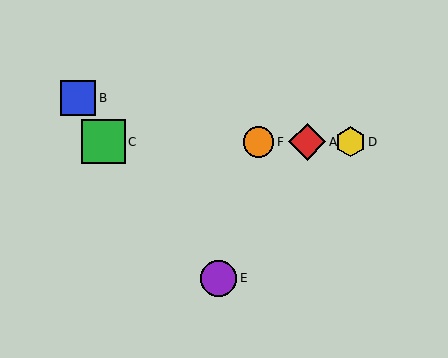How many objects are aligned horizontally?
4 objects (A, C, D, F) are aligned horizontally.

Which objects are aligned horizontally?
Objects A, C, D, F are aligned horizontally.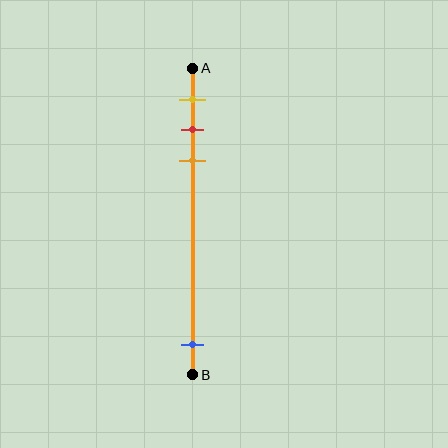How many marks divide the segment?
There are 4 marks dividing the segment.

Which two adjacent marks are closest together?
The red and orange marks are the closest adjacent pair.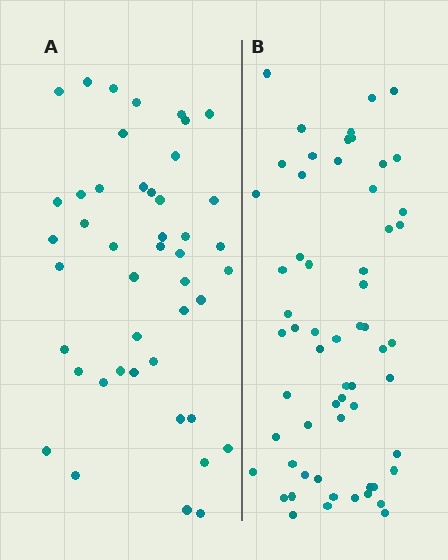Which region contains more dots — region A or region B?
Region B (the right region) has more dots.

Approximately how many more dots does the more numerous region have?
Region B has approximately 15 more dots than region A.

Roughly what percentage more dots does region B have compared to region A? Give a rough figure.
About 35% more.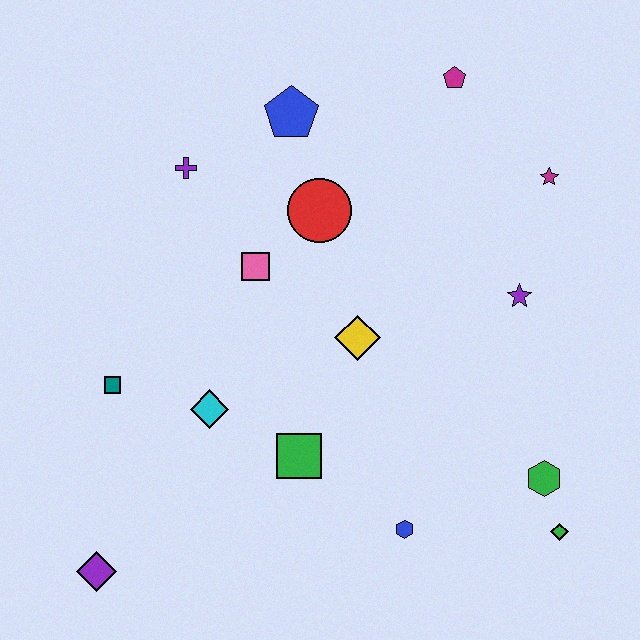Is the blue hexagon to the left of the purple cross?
No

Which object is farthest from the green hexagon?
The purple cross is farthest from the green hexagon.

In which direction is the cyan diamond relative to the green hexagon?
The cyan diamond is to the left of the green hexagon.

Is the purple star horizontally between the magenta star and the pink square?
Yes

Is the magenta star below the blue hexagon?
No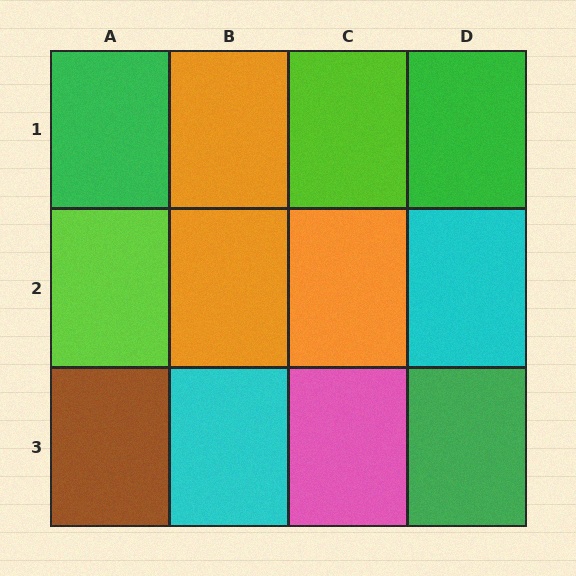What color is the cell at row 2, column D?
Cyan.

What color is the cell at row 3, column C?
Pink.